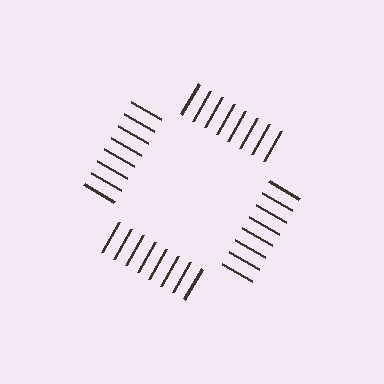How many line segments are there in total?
32 — 8 along each of the 4 edges.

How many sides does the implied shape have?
4 sides — the line-ends trace a square.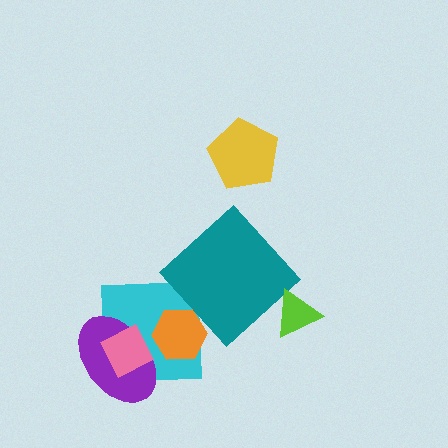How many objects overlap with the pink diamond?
2 objects overlap with the pink diamond.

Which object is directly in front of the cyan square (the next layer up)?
The orange hexagon is directly in front of the cyan square.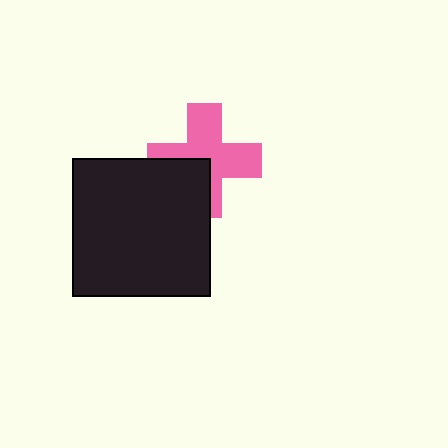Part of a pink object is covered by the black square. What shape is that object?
It is a cross.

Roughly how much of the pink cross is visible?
Most of it is visible (roughly 66%).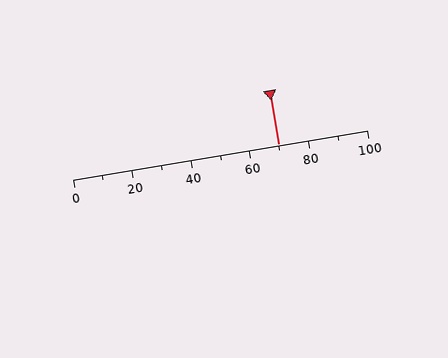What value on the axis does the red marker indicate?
The marker indicates approximately 70.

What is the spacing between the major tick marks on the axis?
The major ticks are spaced 20 apart.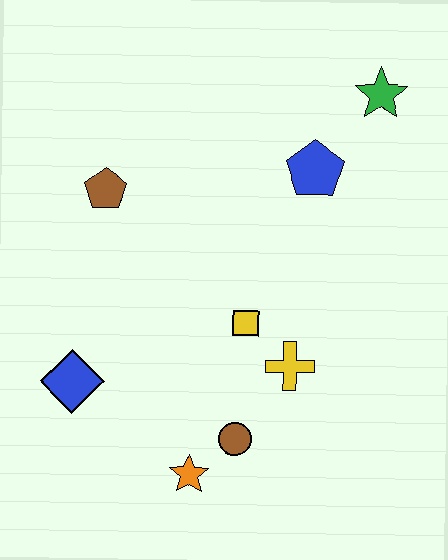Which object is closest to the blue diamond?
The orange star is closest to the blue diamond.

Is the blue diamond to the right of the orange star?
No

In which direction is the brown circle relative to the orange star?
The brown circle is to the right of the orange star.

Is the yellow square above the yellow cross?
Yes